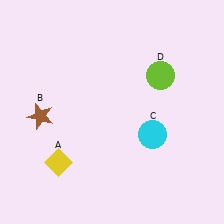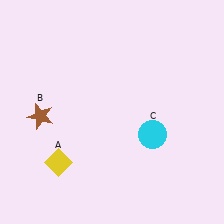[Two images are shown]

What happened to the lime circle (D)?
The lime circle (D) was removed in Image 2. It was in the top-right area of Image 1.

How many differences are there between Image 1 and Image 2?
There is 1 difference between the two images.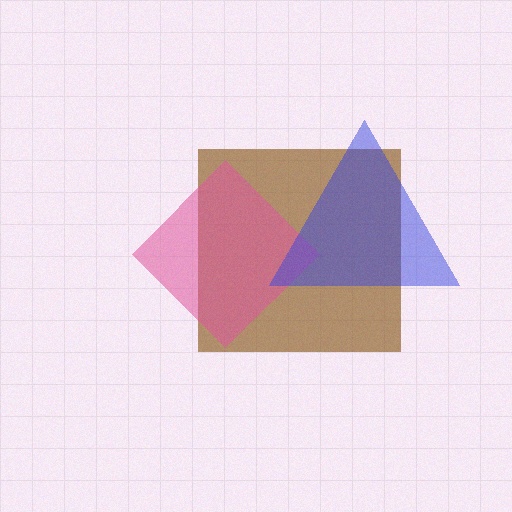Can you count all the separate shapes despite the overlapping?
Yes, there are 3 separate shapes.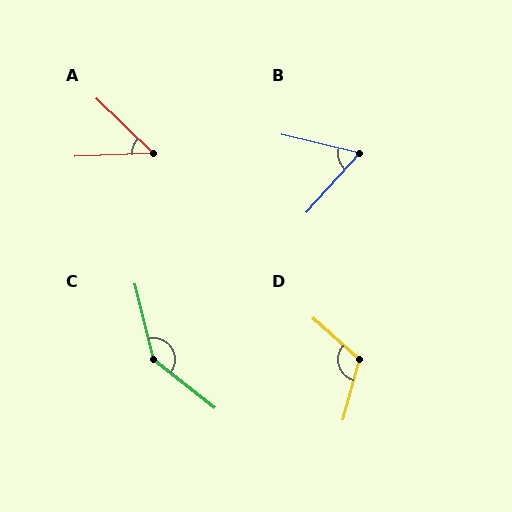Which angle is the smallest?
A, at approximately 47 degrees.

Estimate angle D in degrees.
Approximately 117 degrees.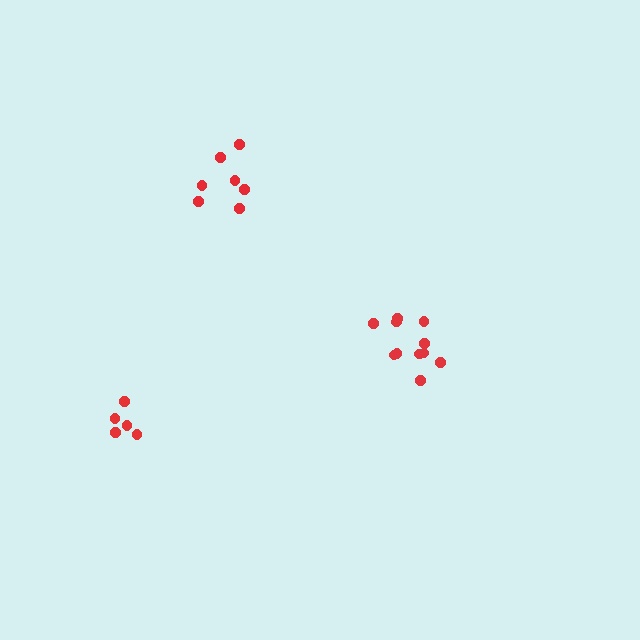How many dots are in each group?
Group 1: 5 dots, Group 2: 11 dots, Group 3: 7 dots (23 total).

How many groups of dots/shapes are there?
There are 3 groups.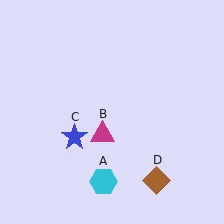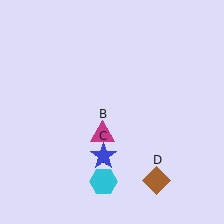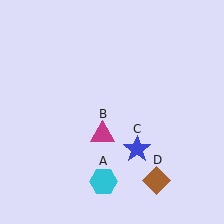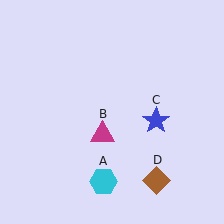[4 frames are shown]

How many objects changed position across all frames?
1 object changed position: blue star (object C).